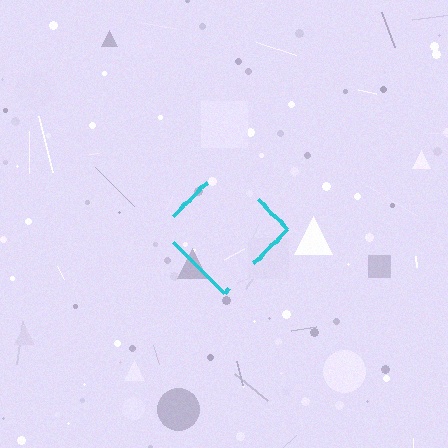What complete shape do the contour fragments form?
The contour fragments form a diamond.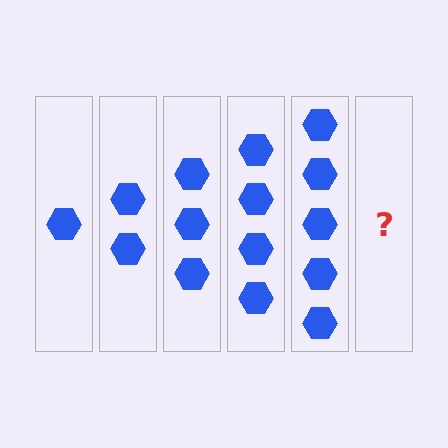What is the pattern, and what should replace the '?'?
The pattern is that each step adds one more hexagon. The '?' should be 6 hexagons.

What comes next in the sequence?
The next element should be 6 hexagons.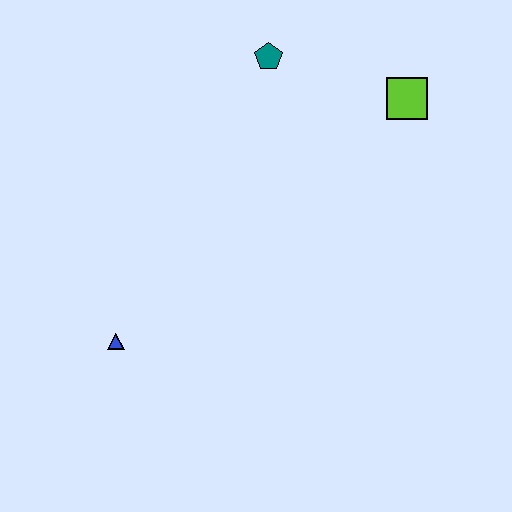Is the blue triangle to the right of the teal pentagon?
No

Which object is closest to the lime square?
The teal pentagon is closest to the lime square.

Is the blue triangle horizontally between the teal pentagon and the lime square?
No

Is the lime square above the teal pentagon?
No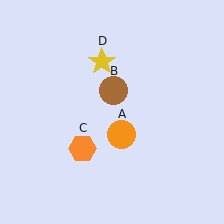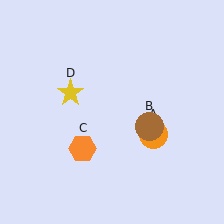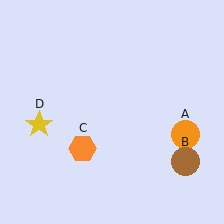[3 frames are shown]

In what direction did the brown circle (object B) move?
The brown circle (object B) moved down and to the right.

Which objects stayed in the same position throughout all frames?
Orange hexagon (object C) remained stationary.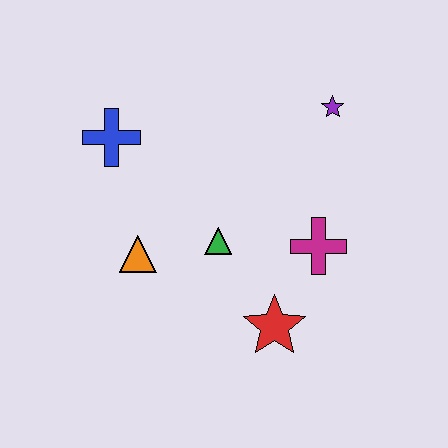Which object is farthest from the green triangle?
The purple star is farthest from the green triangle.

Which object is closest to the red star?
The magenta cross is closest to the red star.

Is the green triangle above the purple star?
No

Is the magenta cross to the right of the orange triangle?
Yes